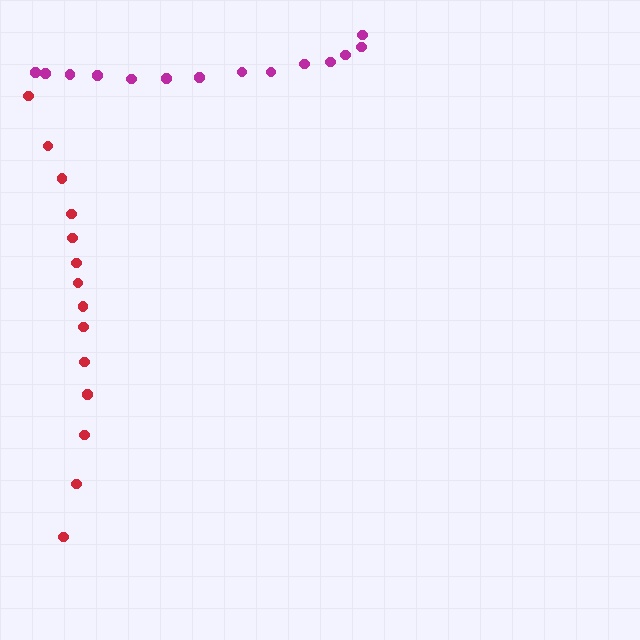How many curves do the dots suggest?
There are 2 distinct paths.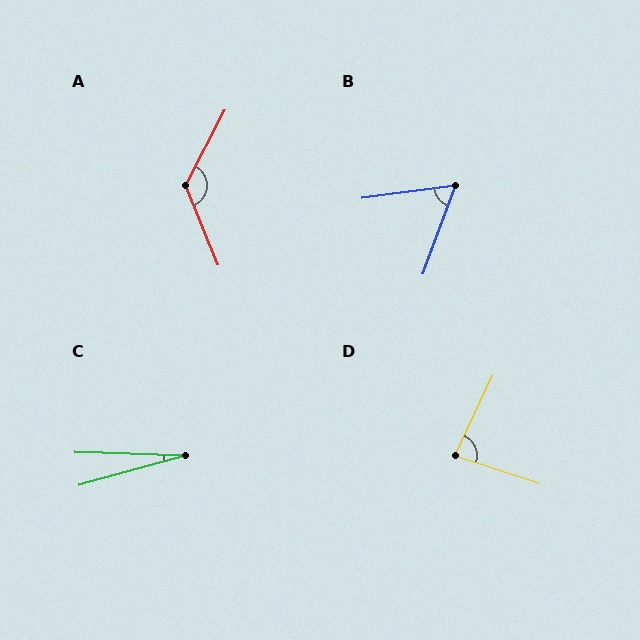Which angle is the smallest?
C, at approximately 17 degrees.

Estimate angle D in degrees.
Approximately 82 degrees.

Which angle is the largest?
A, at approximately 130 degrees.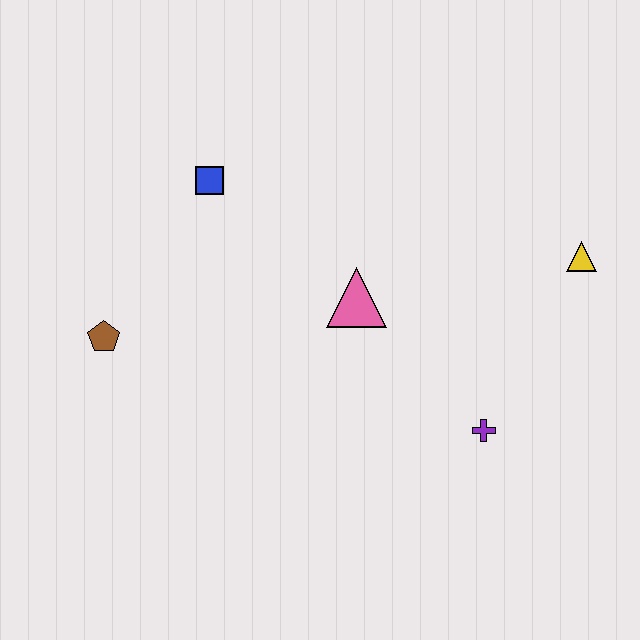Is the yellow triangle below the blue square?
Yes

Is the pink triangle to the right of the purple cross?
No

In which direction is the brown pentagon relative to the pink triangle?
The brown pentagon is to the left of the pink triangle.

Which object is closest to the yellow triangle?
The purple cross is closest to the yellow triangle.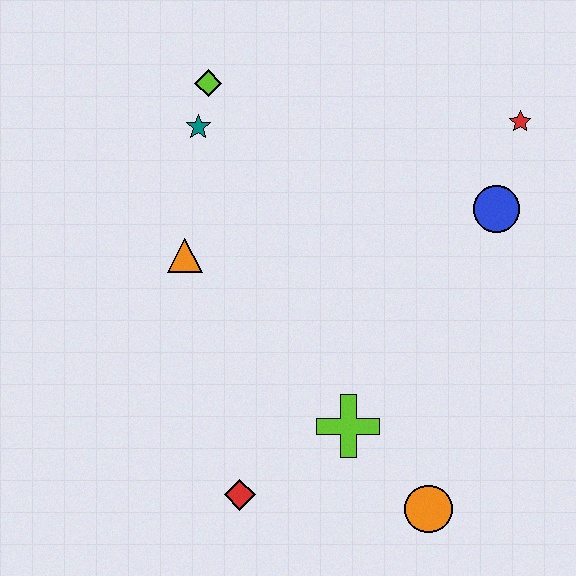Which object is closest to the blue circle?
The red star is closest to the blue circle.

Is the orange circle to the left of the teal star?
No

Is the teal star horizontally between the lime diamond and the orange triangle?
Yes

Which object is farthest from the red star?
The red diamond is farthest from the red star.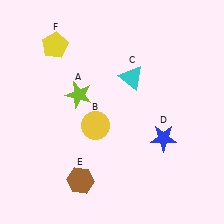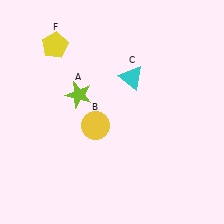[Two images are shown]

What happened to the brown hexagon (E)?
The brown hexagon (E) was removed in Image 2. It was in the bottom-left area of Image 1.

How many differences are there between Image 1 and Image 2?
There are 2 differences between the two images.